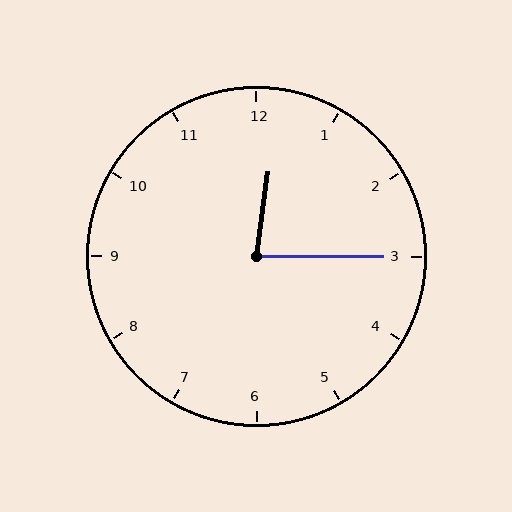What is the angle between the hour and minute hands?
Approximately 82 degrees.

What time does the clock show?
12:15.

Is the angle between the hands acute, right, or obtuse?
It is acute.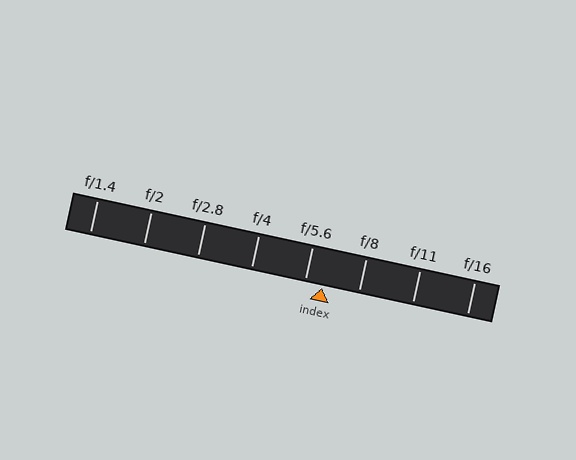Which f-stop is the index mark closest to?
The index mark is closest to f/5.6.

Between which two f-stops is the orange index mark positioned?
The index mark is between f/5.6 and f/8.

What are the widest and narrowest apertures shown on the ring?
The widest aperture shown is f/1.4 and the narrowest is f/16.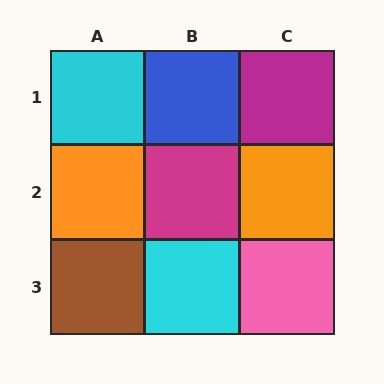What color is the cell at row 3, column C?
Pink.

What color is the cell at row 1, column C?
Magenta.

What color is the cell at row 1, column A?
Cyan.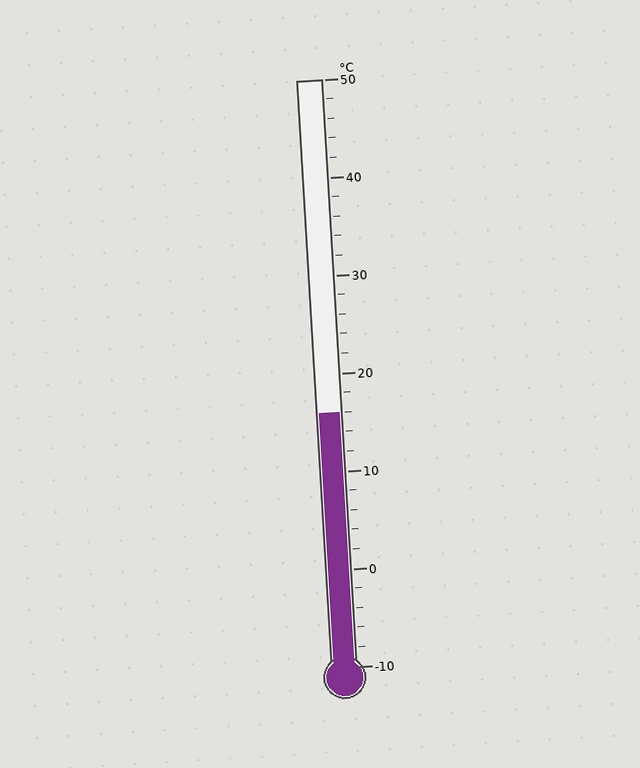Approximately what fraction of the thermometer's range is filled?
The thermometer is filled to approximately 45% of its range.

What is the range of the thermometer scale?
The thermometer scale ranges from -10°C to 50°C.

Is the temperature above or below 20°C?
The temperature is below 20°C.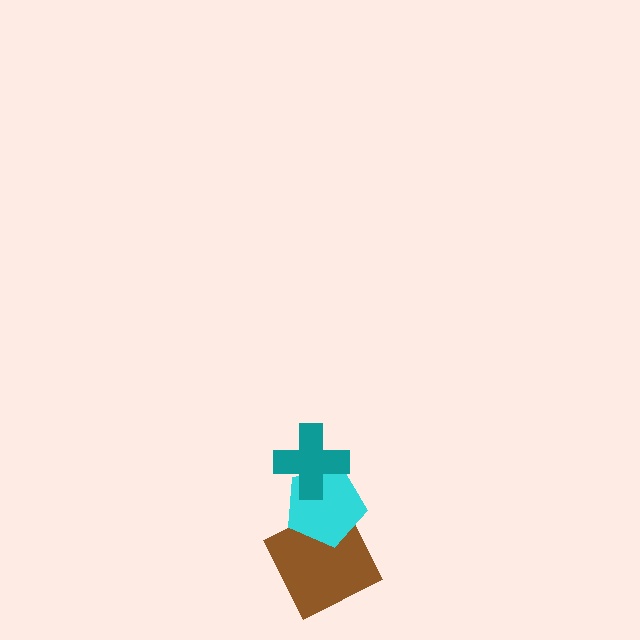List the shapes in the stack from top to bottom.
From top to bottom: the teal cross, the cyan pentagon, the brown square.